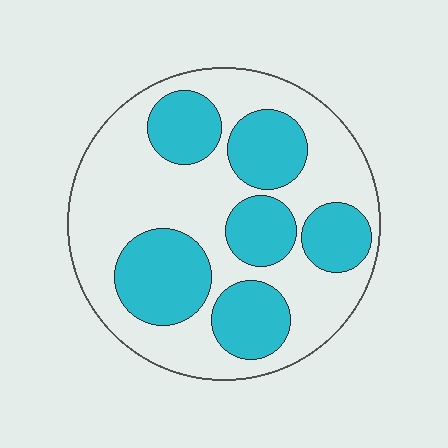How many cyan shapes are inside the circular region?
6.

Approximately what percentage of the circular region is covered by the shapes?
Approximately 40%.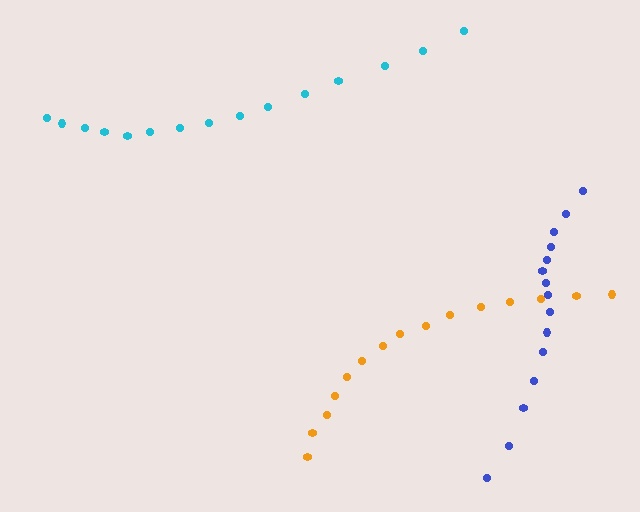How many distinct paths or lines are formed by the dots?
There are 3 distinct paths.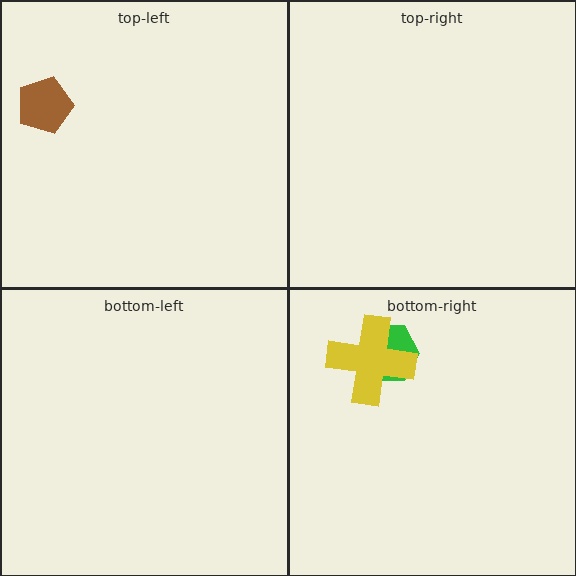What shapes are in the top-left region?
The brown pentagon.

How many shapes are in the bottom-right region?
2.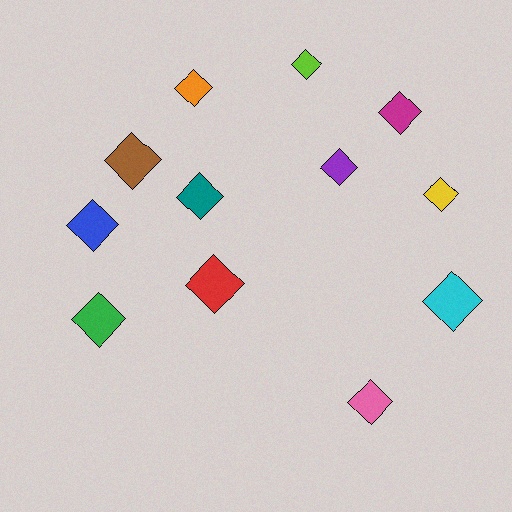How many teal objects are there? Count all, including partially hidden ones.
There is 1 teal object.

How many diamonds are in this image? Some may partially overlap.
There are 12 diamonds.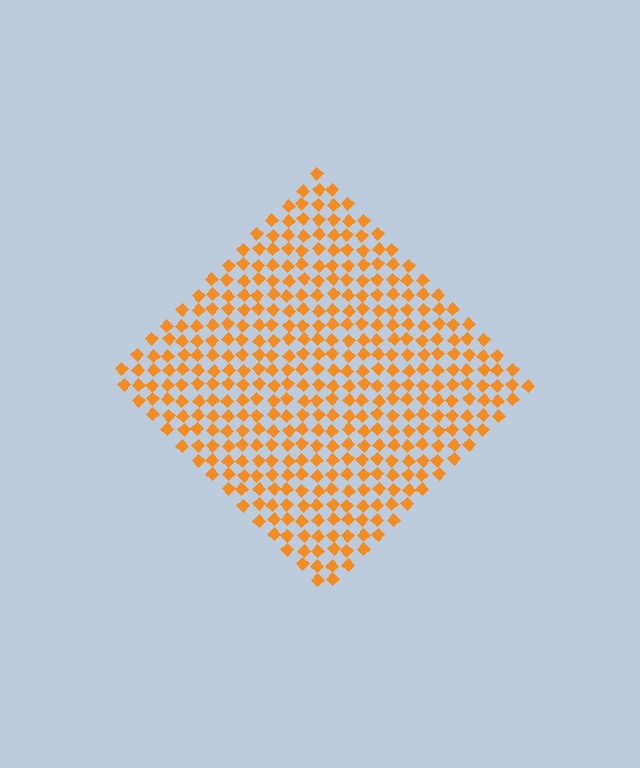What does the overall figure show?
The overall figure shows a diamond.